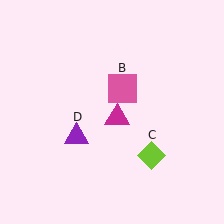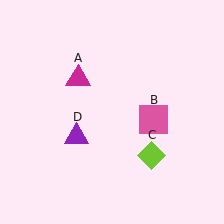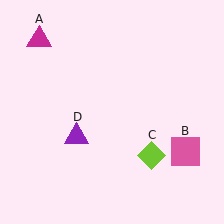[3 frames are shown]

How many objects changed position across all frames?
2 objects changed position: magenta triangle (object A), pink square (object B).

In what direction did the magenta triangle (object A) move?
The magenta triangle (object A) moved up and to the left.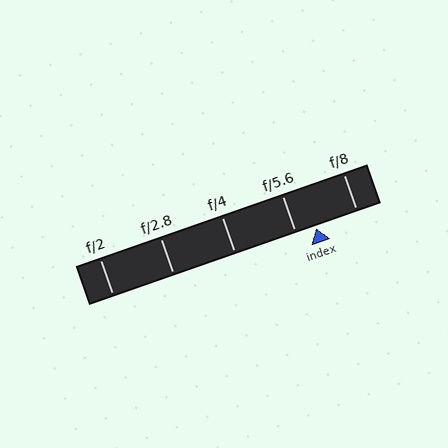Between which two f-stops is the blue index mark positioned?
The index mark is between f/5.6 and f/8.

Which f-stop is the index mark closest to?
The index mark is closest to f/5.6.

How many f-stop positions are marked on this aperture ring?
There are 5 f-stop positions marked.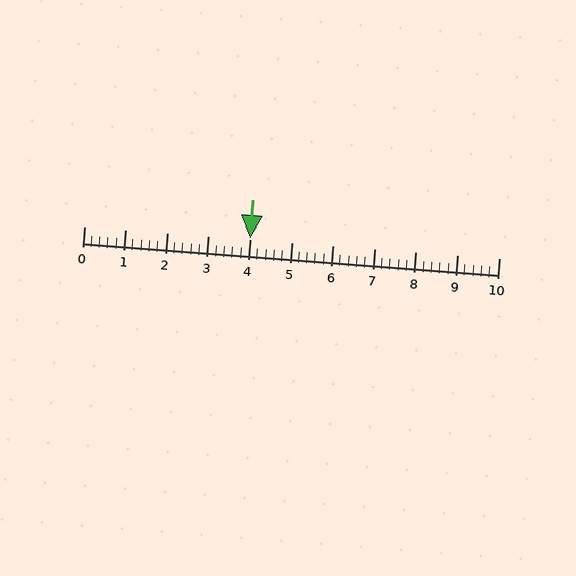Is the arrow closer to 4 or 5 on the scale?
The arrow is closer to 4.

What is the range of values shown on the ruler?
The ruler shows values from 0 to 10.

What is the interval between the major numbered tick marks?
The major tick marks are spaced 1 units apart.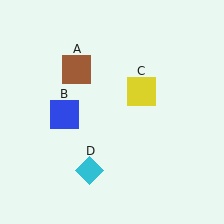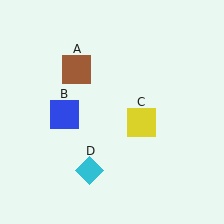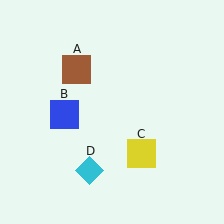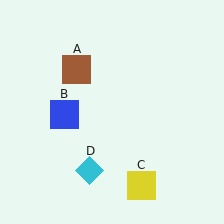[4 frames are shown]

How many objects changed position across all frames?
1 object changed position: yellow square (object C).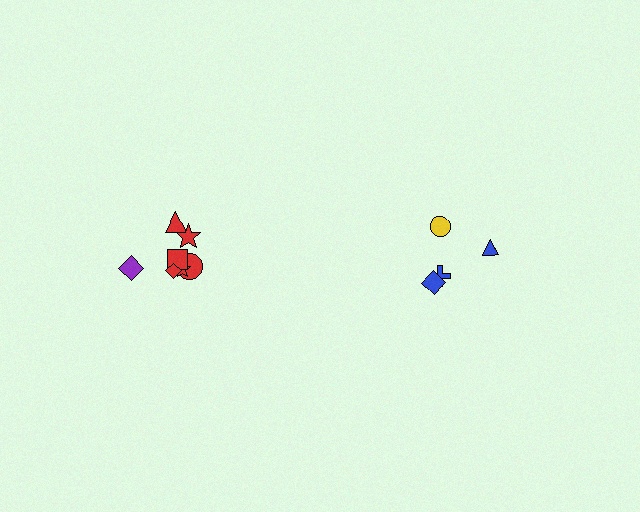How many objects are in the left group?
There are 7 objects.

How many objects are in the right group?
There are 4 objects.